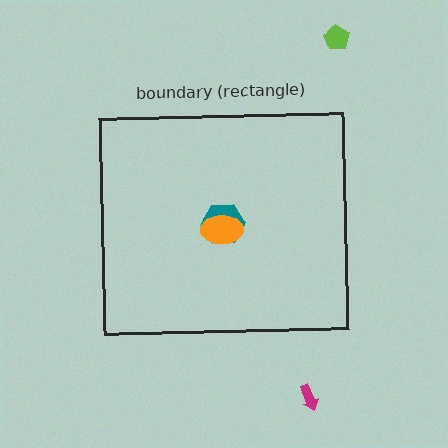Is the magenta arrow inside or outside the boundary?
Outside.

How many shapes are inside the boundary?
2 inside, 2 outside.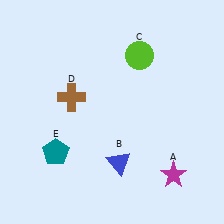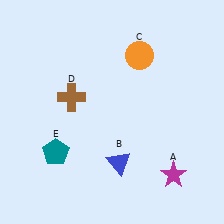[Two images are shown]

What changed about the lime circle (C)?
In Image 1, C is lime. In Image 2, it changed to orange.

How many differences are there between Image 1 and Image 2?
There is 1 difference between the two images.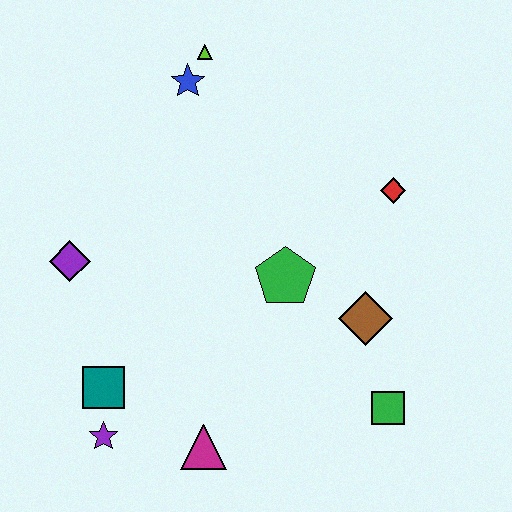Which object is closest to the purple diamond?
The teal square is closest to the purple diamond.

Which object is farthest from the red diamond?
The purple star is farthest from the red diamond.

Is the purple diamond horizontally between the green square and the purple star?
No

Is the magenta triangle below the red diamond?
Yes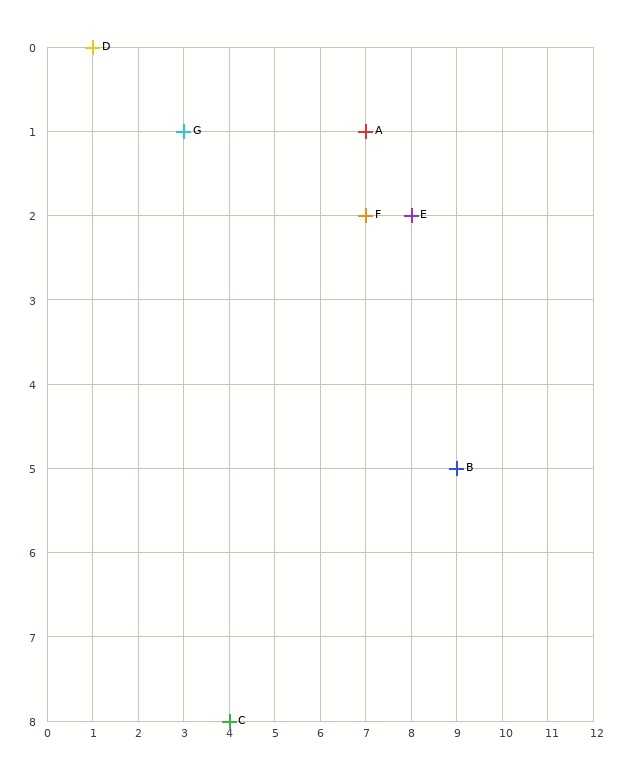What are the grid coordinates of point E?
Point E is at grid coordinates (8, 2).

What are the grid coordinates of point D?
Point D is at grid coordinates (1, 0).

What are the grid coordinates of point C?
Point C is at grid coordinates (4, 8).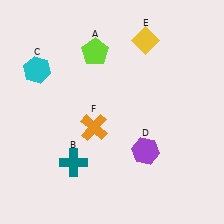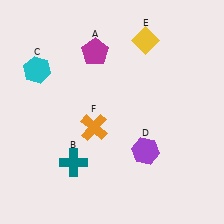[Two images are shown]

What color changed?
The pentagon (A) changed from lime in Image 1 to magenta in Image 2.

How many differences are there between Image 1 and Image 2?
There is 1 difference between the two images.